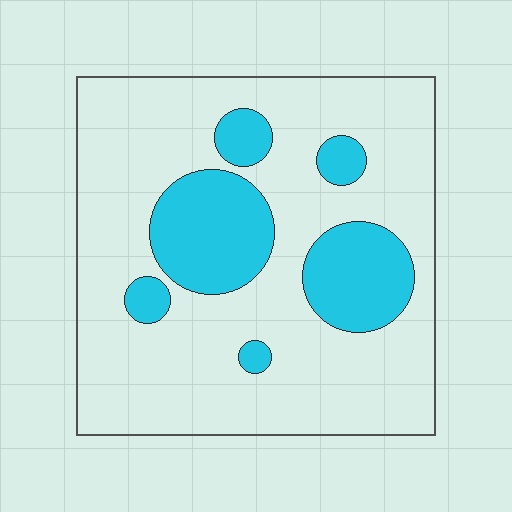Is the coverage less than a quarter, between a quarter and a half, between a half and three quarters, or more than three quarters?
Less than a quarter.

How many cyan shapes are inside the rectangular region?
6.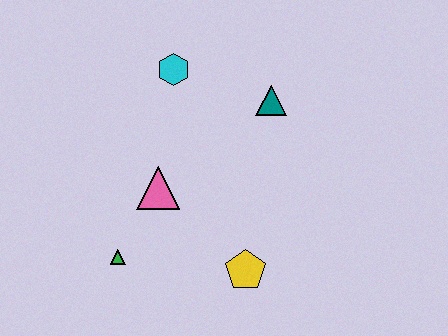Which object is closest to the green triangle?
The pink triangle is closest to the green triangle.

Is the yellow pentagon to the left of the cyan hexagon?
No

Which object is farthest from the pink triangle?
The teal triangle is farthest from the pink triangle.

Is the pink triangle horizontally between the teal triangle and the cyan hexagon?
No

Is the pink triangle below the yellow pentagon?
No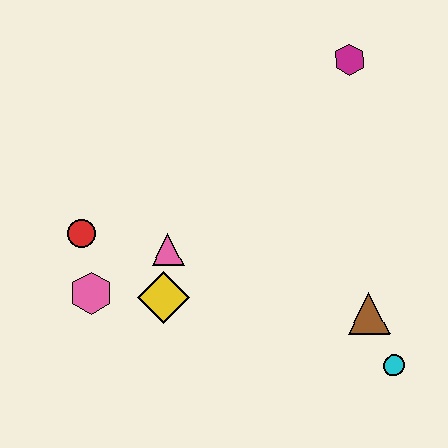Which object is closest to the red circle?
The pink hexagon is closest to the red circle.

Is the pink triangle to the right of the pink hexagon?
Yes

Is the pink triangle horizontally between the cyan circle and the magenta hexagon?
No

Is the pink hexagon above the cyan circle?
Yes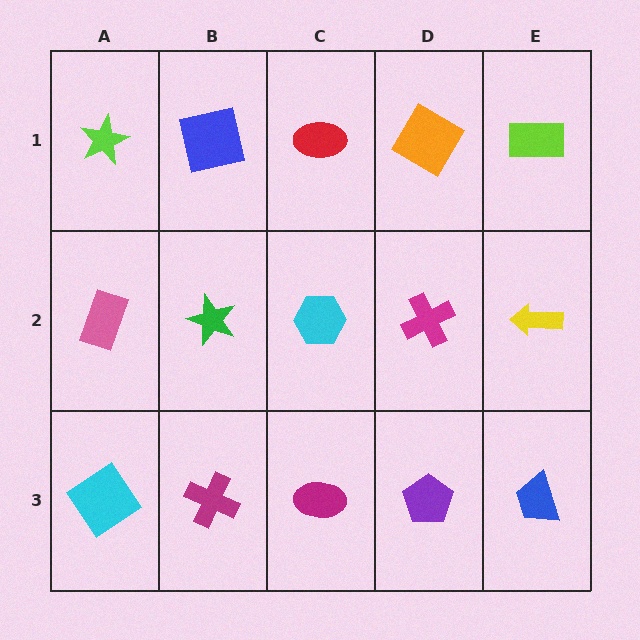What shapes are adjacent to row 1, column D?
A magenta cross (row 2, column D), a red ellipse (row 1, column C), a lime rectangle (row 1, column E).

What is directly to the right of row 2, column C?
A magenta cross.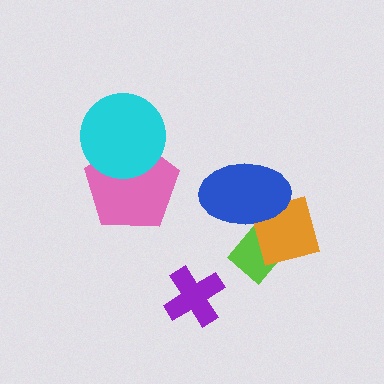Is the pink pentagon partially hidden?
Yes, it is partially covered by another shape.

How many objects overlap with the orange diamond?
2 objects overlap with the orange diamond.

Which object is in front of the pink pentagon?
The cyan circle is in front of the pink pentagon.